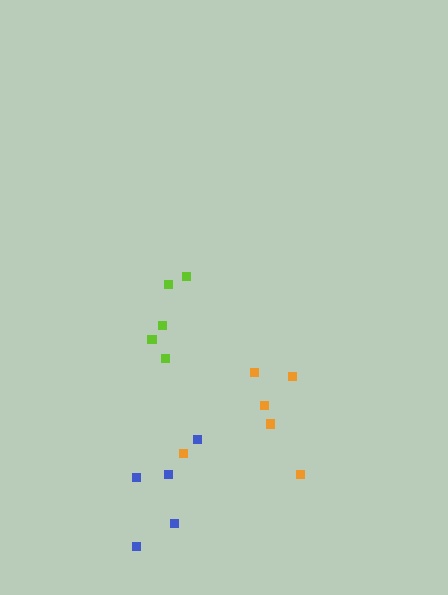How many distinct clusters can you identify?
There are 3 distinct clusters.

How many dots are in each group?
Group 1: 6 dots, Group 2: 5 dots, Group 3: 5 dots (16 total).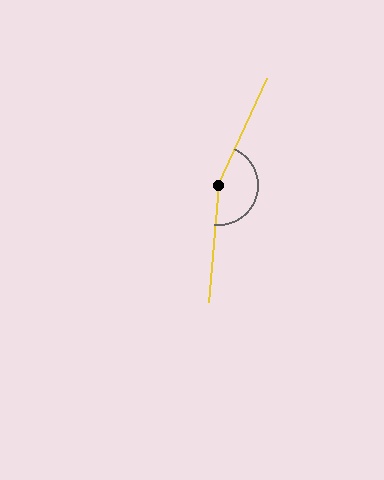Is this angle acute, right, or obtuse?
It is obtuse.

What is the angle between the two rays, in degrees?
Approximately 160 degrees.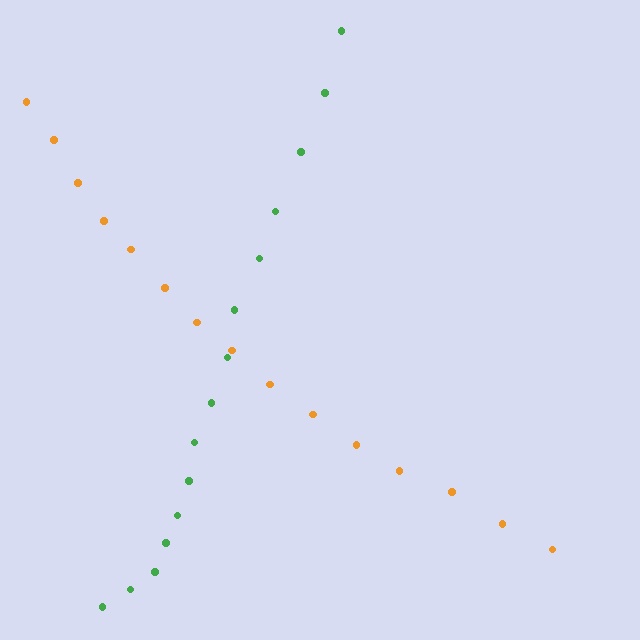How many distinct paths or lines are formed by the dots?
There are 2 distinct paths.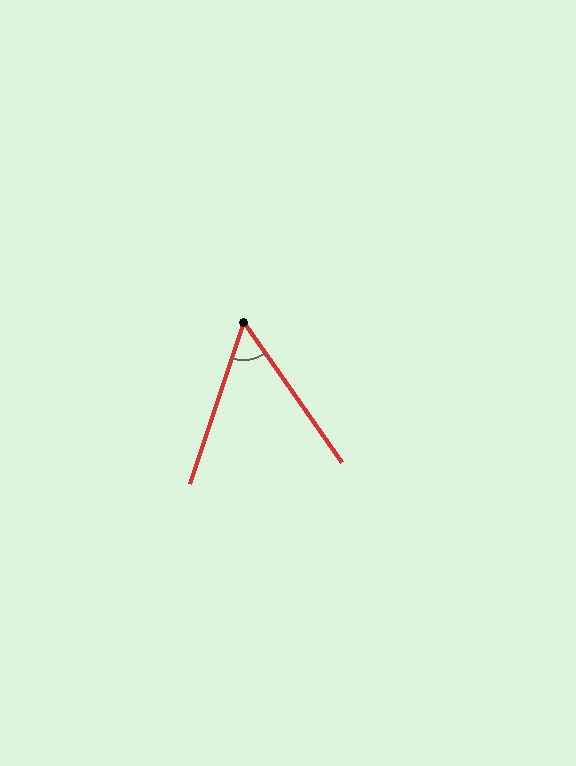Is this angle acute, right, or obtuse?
It is acute.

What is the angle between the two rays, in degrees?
Approximately 53 degrees.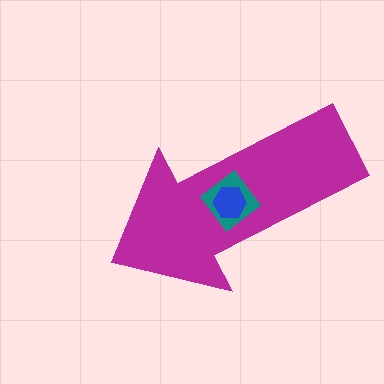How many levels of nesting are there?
3.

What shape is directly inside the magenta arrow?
The teal diamond.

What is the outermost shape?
The magenta arrow.